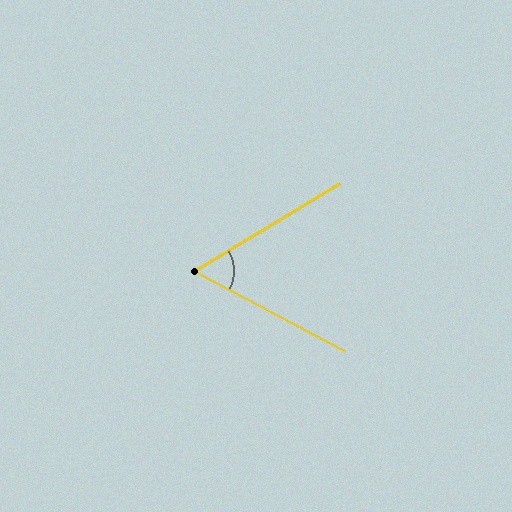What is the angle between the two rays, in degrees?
Approximately 59 degrees.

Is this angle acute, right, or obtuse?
It is acute.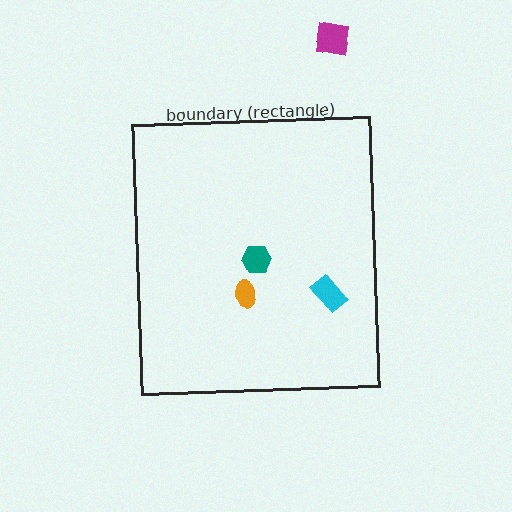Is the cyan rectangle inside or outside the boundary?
Inside.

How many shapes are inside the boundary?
3 inside, 1 outside.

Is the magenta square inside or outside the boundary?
Outside.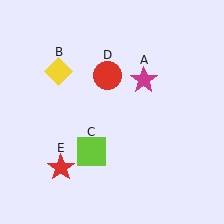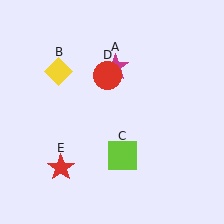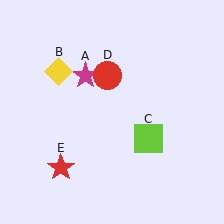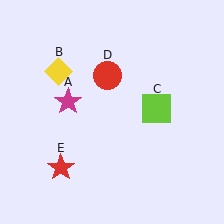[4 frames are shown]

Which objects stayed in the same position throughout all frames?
Yellow diamond (object B) and red circle (object D) and red star (object E) remained stationary.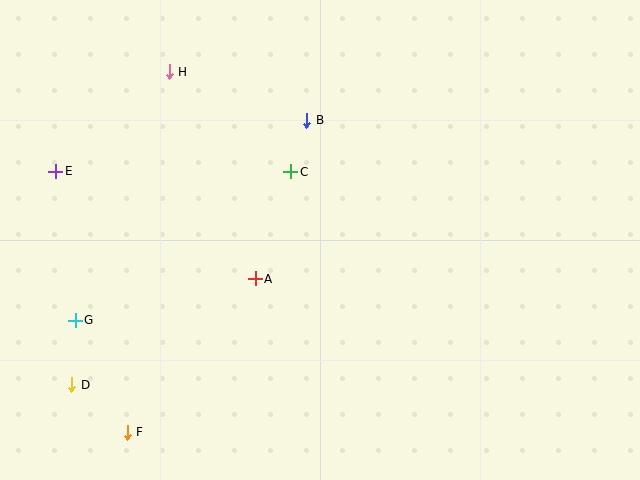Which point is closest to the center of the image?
Point C at (291, 172) is closest to the center.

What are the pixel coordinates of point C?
Point C is at (291, 172).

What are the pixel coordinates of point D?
Point D is at (71, 385).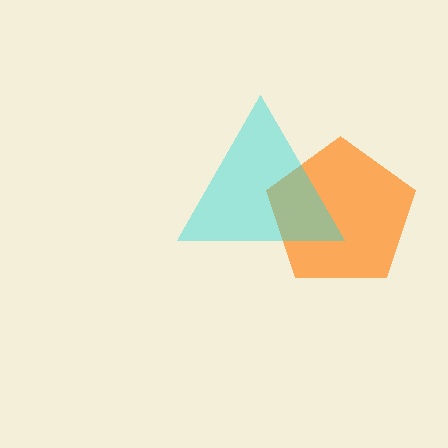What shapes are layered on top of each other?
The layered shapes are: an orange pentagon, a cyan triangle.